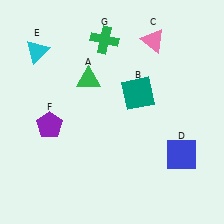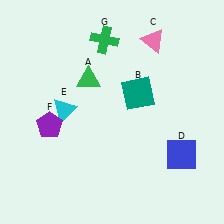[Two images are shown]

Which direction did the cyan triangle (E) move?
The cyan triangle (E) moved down.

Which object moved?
The cyan triangle (E) moved down.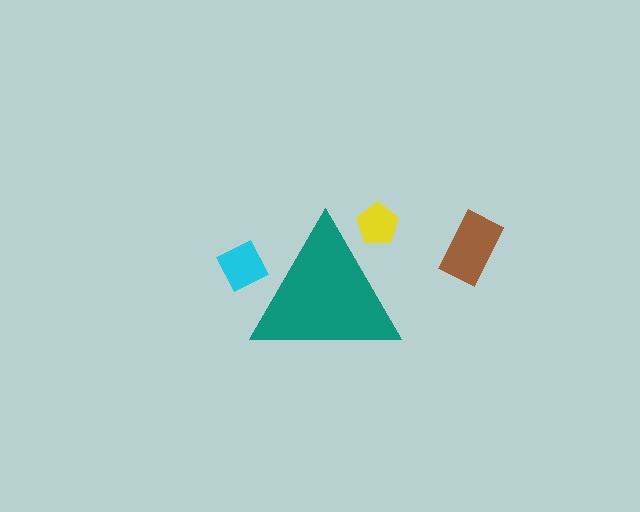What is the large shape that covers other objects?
A teal triangle.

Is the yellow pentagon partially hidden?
Yes, the yellow pentagon is partially hidden behind the teal triangle.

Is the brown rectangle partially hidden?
No, the brown rectangle is fully visible.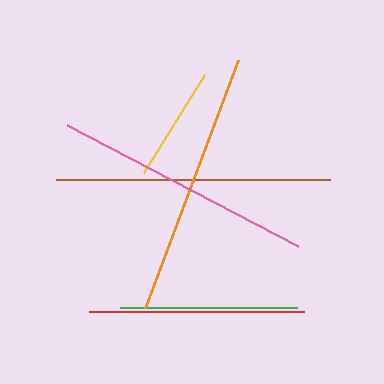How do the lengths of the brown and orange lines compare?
The brown and orange lines are approximately the same length.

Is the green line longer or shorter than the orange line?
The orange line is longer than the green line.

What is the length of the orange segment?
The orange segment is approximately 265 pixels long.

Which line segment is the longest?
The brown line is the longest at approximately 274 pixels.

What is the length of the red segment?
The red segment is approximately 215 pixels long.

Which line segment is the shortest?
The yellow line is the shortest at approximately 116 pixels.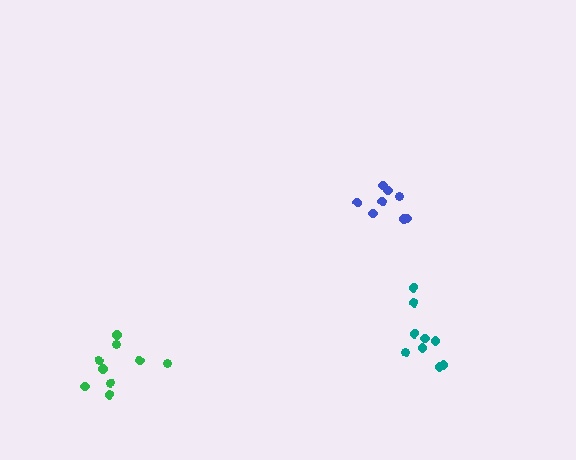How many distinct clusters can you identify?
There are 3 distinct clusters.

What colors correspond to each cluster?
The clusters are colored: green, blue, teal.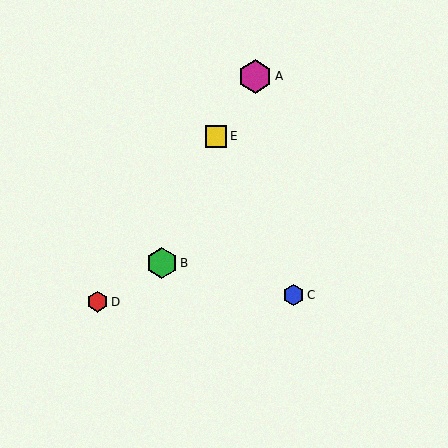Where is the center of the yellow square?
The center of the yellow square is at (216, 136).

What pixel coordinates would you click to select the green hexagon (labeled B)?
Click at (162, 263) to select the green hexagon B.